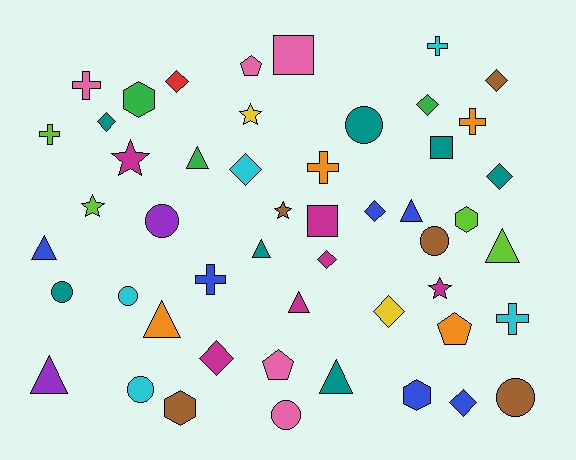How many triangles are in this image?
There are 9 triangles.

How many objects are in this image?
There are 50 objects.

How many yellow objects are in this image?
There are 2 yellow objects.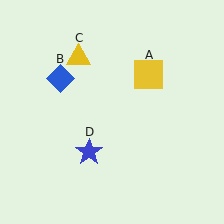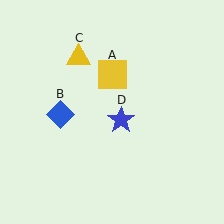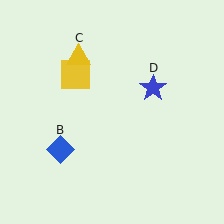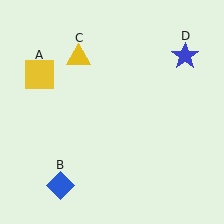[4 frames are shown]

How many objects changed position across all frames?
3 objects changed position: yellow square (object A), blue diamond (object B), blue star (object D).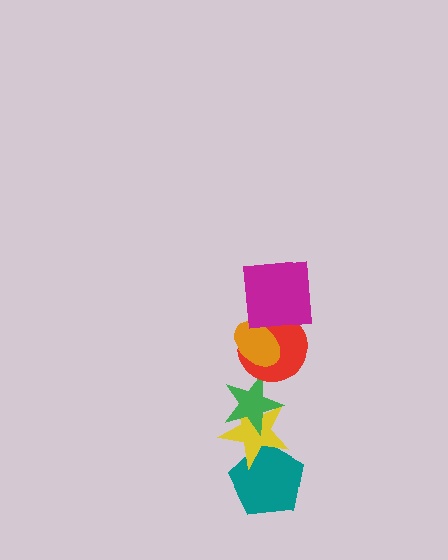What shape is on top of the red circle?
The orange ellipse is on top of the red circle.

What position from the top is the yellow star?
The yellow star is 5th from the top.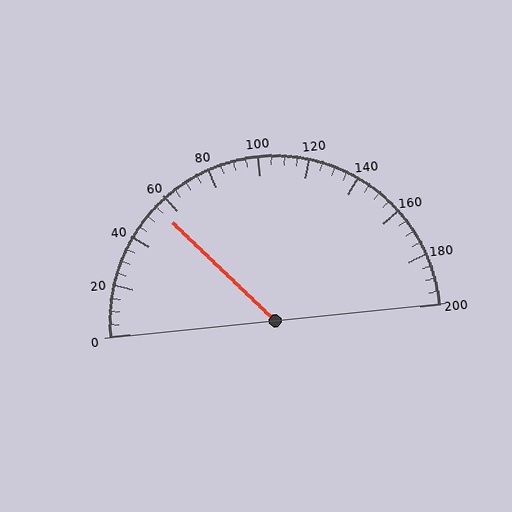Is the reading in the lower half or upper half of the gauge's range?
The reading is in the lower half of the range (0 to 200).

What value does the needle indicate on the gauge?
The needle indicates approximately 55.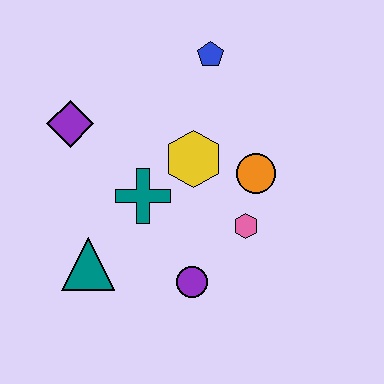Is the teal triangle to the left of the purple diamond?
No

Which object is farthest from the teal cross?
The blue pentagon is farthest from the teal cross.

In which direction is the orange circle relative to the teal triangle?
The orange circle is to the right of the teal triangle.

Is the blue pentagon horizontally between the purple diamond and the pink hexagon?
Yes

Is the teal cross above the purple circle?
Yes